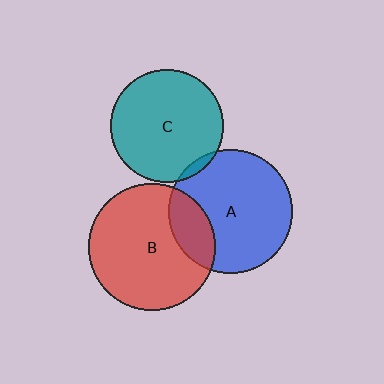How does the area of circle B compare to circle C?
Approximately 1.3 times.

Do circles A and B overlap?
Yes.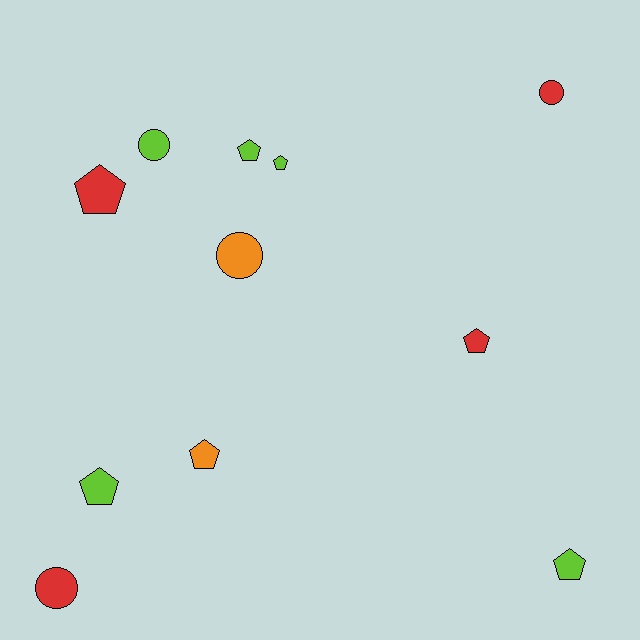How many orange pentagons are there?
There is 1 orange pentagon.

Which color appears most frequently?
Lime, with 5 objects.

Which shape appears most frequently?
Pentagon, with 7 objects.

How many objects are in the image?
There are 11 objects.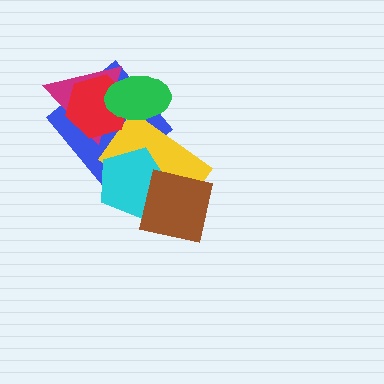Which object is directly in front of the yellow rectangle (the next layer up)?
The green ellipse is directly in front of the yellow rectangle.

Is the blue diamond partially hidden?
Yes, it is partially covered by another shape.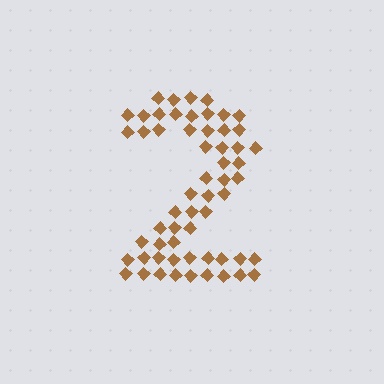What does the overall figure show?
The overall figure shows the digit 2.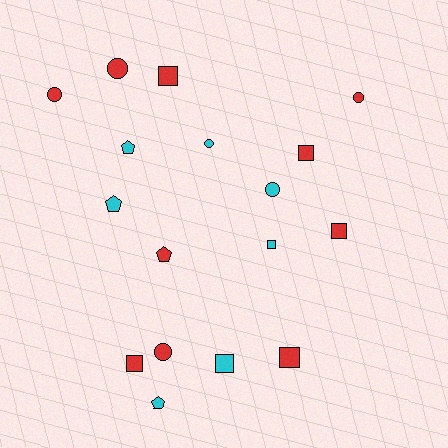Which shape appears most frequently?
Square, with 7 objects.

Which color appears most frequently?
Red, with 10 objects.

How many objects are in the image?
There are 17 objects.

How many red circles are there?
There are 4 red circles.